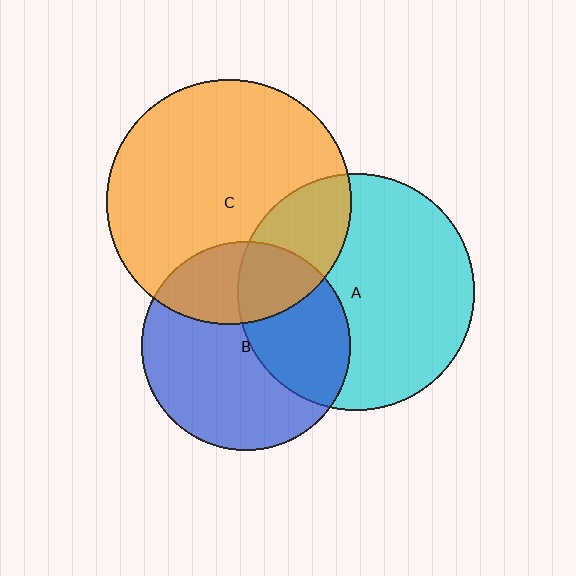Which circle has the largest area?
Circle C (orange).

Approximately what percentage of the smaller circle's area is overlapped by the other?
Approximately 40%.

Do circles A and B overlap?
Yes.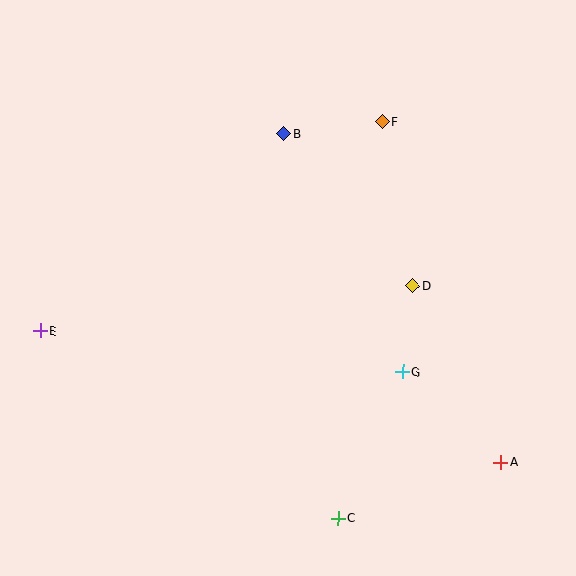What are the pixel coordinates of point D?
Point D is at (413, 286).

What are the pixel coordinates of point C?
Point C is at (338, 518).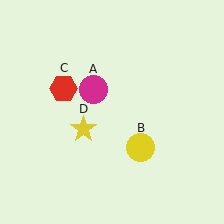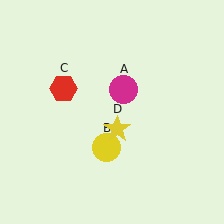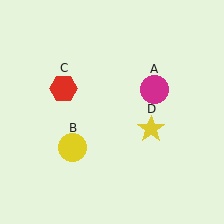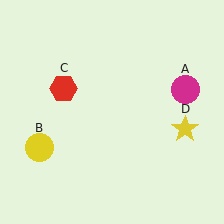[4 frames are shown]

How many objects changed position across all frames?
3 objects changed position: magenta circle (object A), yellow circle (object B), yellow star (object D).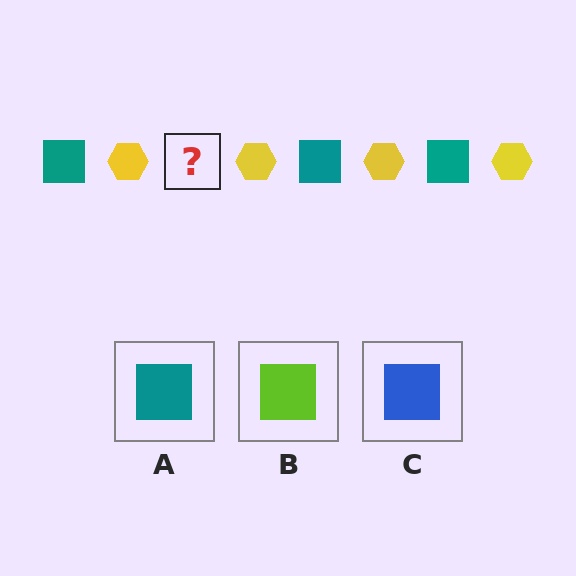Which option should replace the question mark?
Option A.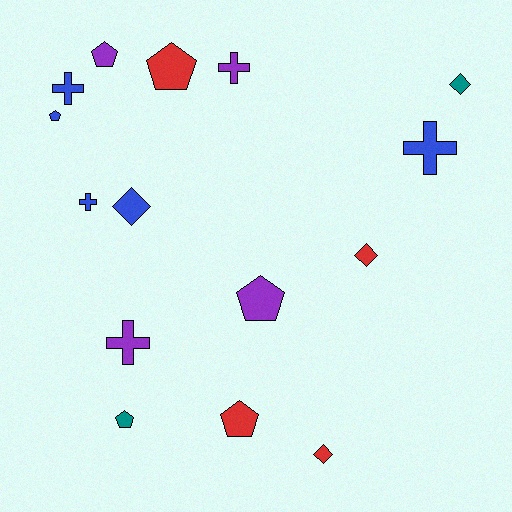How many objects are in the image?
There are 15 objects.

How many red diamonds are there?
There are 2 red diamonds.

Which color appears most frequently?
Blue, with 5 objects.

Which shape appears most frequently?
Pentagon, with 6 objects.